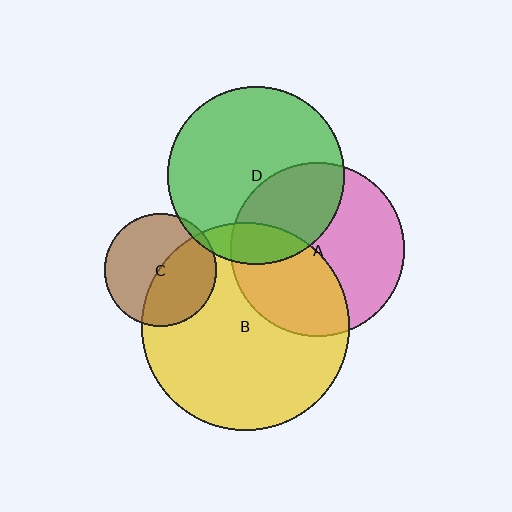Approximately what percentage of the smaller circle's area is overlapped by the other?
Approximately 5%.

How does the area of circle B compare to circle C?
Approximately 3.4 times.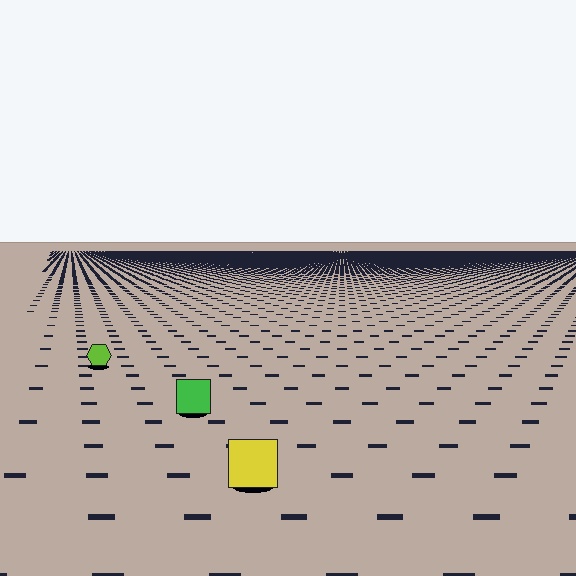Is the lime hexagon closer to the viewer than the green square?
No. The green square is closer — you can tell from the texture gradient: the ground texture is coarser near it.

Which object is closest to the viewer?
The yellow square is closest. The texture marks near it are larger and more spread out.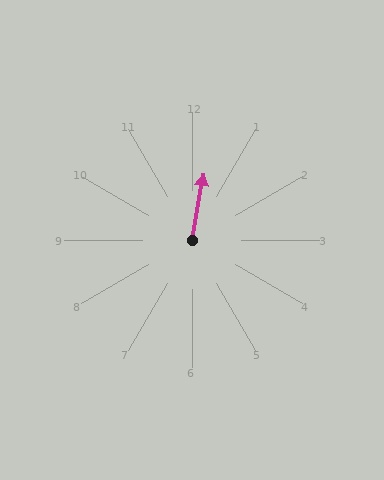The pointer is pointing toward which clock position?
Roughly 12 o'clock.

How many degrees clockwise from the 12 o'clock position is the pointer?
Approximately 10 degrees.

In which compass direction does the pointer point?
North.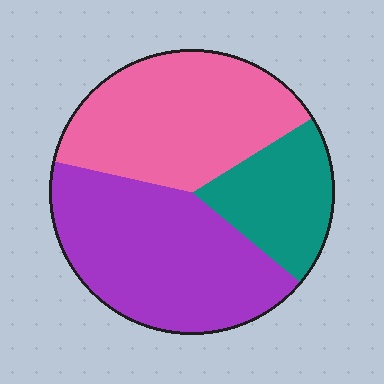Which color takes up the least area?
Teal, at roughly 20%.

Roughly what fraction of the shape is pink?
Pink covers roughly 40% of the shape.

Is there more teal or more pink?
Pink.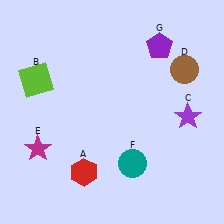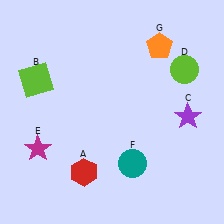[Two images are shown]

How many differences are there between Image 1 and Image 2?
There are 2 differences between the two images.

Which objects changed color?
D changed from brown to lime. G changed from purple to orange.